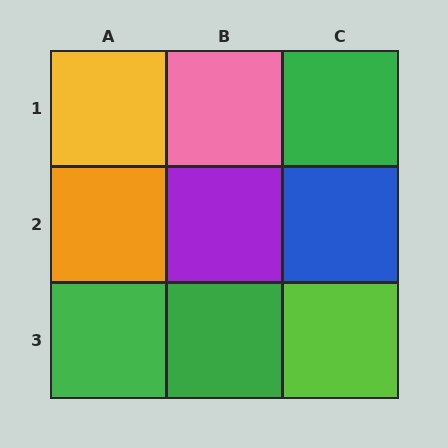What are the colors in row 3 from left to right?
Green, green, lime.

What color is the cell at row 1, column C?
Green.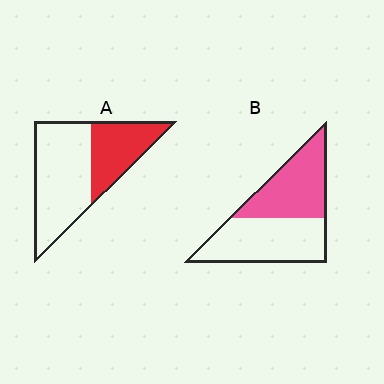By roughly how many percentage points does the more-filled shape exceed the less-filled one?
By roughly 10 percentage points (B over A).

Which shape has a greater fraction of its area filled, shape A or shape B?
Shape B.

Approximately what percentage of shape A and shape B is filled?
A is approximately 35% and B is approximately 45%.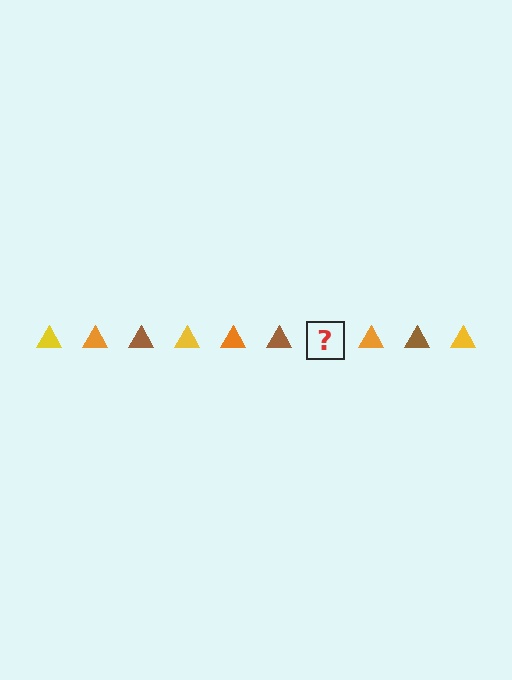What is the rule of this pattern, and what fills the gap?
The rule is that the pattern cycles through yellow, orange, brown triangles. The gap should be filled with a yellow triangle.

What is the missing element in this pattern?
The missing element is a yellow triangle.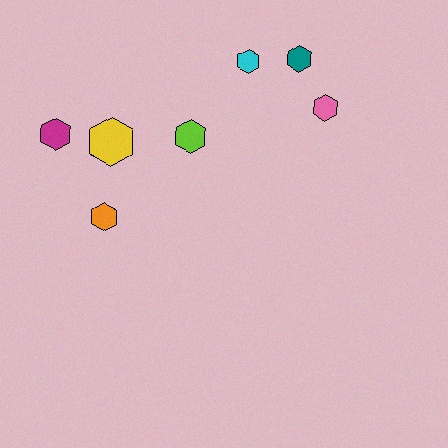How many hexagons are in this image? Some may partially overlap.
There are 7 hexagons.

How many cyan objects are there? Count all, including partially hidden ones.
There is 1 cyan object.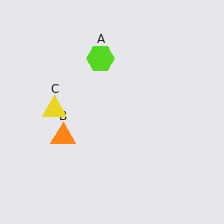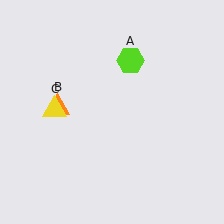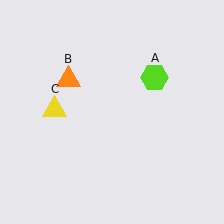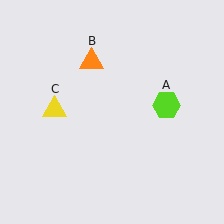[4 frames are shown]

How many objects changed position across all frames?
2 objects changed position: lime hexagon (object A), orange triangle (object B).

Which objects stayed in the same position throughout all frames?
Yellow triangle (object C) remained stationary.